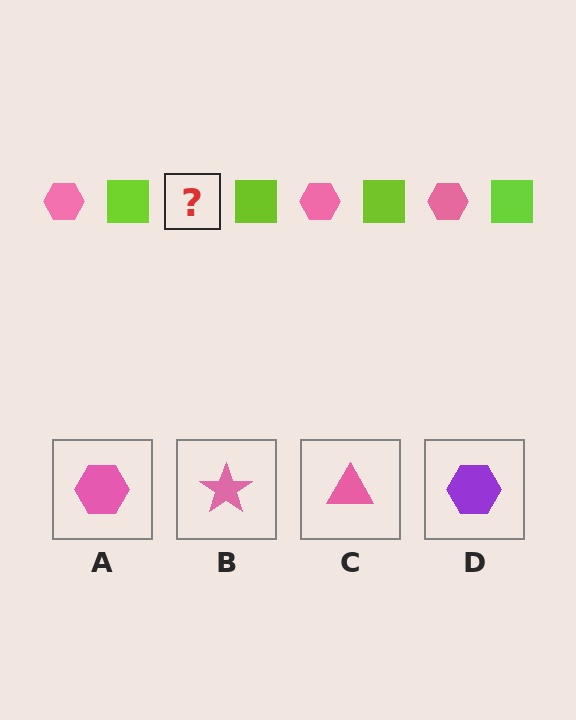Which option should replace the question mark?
Option A.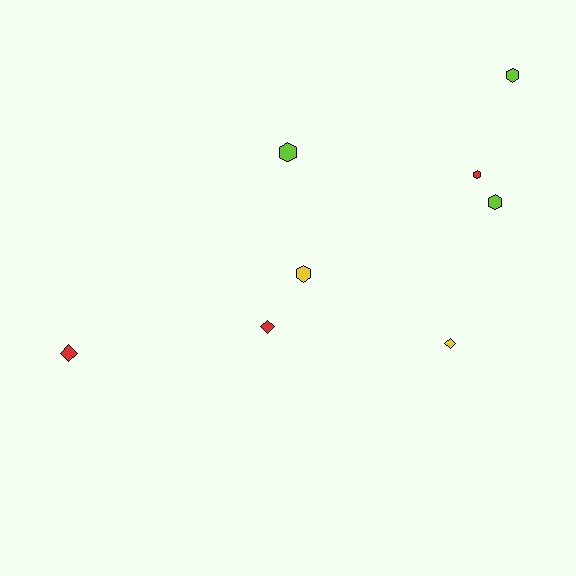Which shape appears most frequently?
Hexagon, with 5 objects.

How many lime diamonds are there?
There are no lime diamonds.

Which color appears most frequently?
Lime, with 3 objects.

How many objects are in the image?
There are 8 objects.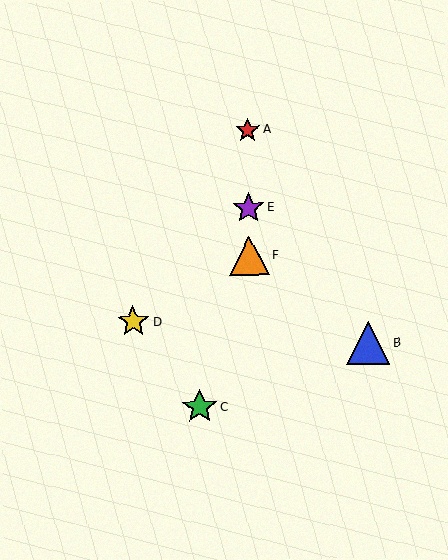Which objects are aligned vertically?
Objects A, E, F are aligned vertically.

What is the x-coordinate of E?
Object E is at x≈249.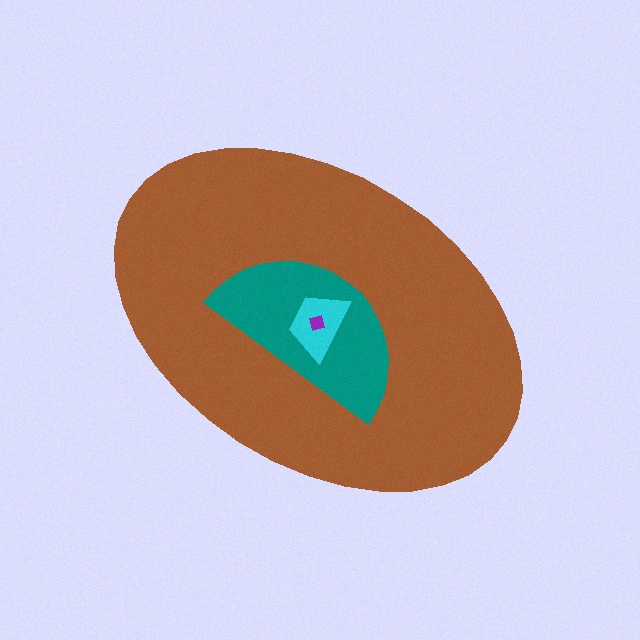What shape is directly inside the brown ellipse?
The teal semicircle.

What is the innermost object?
The purple square.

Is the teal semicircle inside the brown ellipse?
Yes.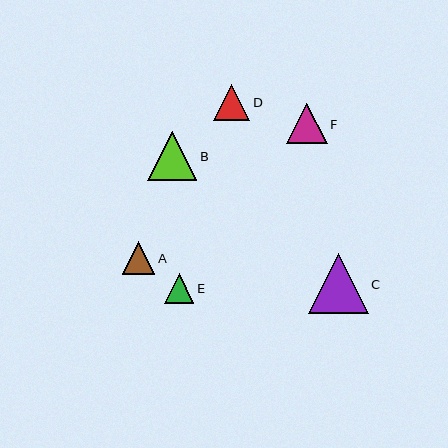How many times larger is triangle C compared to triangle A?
Triangle C is approximately 1.9 times the size of triangle A.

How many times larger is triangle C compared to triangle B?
Triangle C is approximately 1.2 times the size of triangle B.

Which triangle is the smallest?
Triangle E is the smallest with a size of approximately 29 pixels.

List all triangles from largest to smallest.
From largest to smallest: C, B, F, D, A, E.